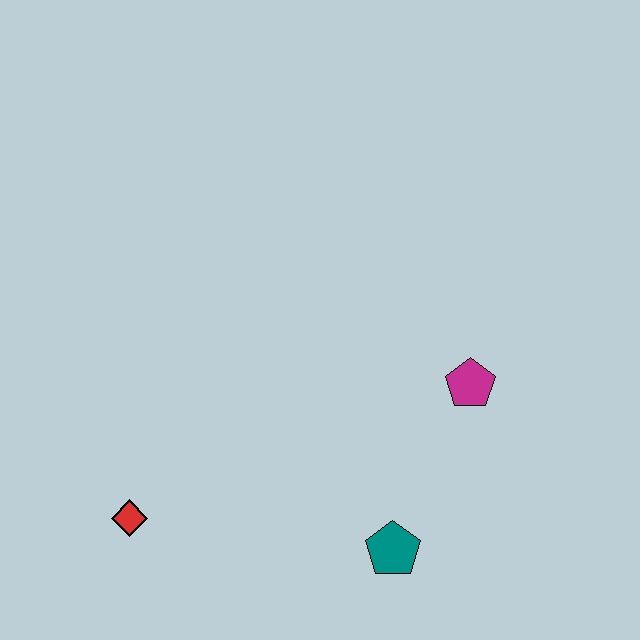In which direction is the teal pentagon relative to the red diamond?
The teal pentagon is to the right of the red diamond.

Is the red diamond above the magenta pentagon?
No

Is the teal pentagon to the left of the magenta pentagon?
Yes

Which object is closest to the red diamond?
The teal pentagon is closest to the red diamond.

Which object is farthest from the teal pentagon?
The red diamond is farthest from the teal pentagon.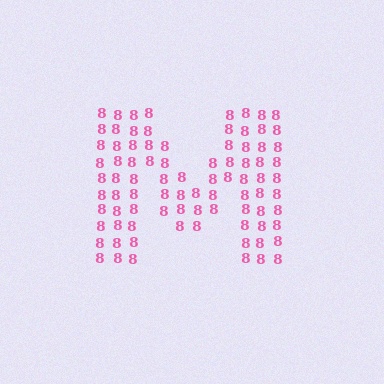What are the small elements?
The small elements are digit 8's.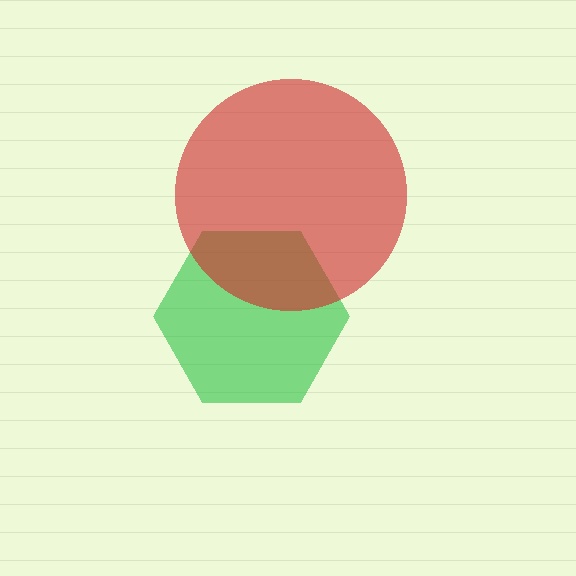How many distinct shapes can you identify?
There are 2 distinct shapes: a green hexagon, a red circle.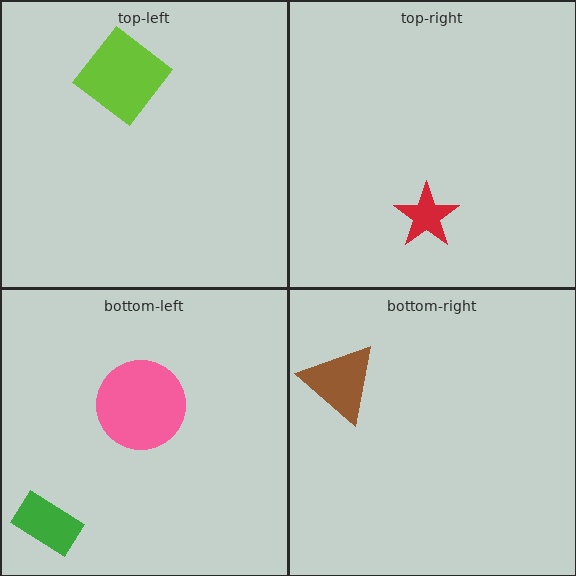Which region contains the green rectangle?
The bottom-left region.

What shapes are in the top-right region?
The red star.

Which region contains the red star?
The top-right region.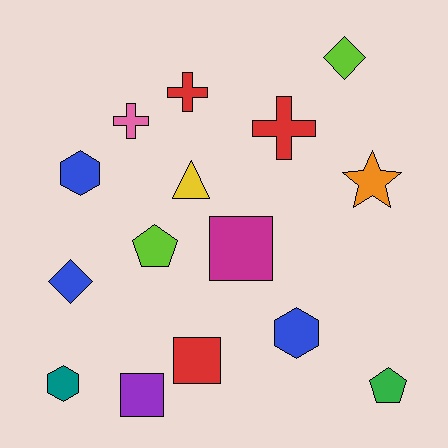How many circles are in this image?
There are no circles.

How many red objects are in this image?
There are 3 red objects.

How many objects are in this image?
There are 15 objects.